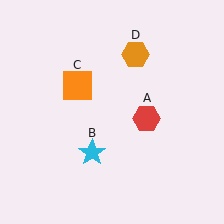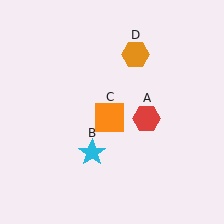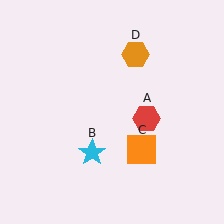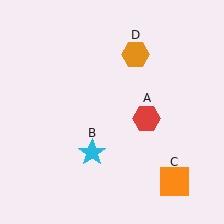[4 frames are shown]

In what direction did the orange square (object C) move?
The orange square (object C) moved down and to the right.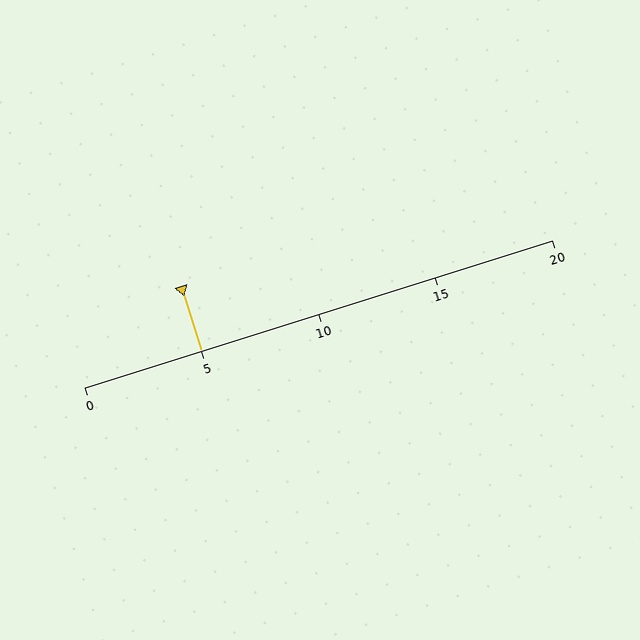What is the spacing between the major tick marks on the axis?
The major ticks are spaced 5 apart.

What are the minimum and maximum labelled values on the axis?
The axis runs from 0 to 20.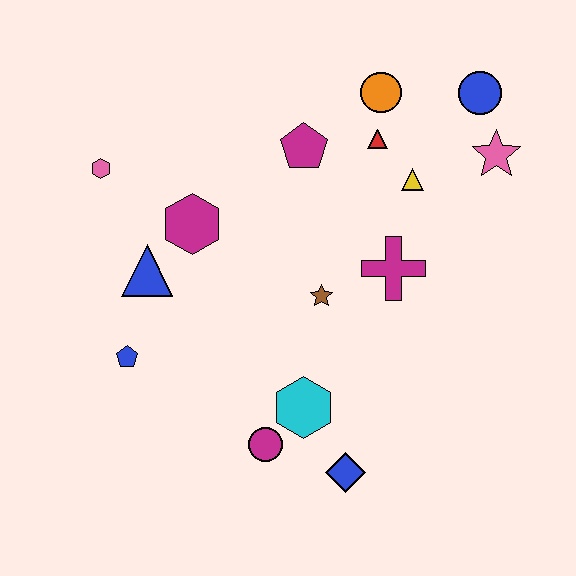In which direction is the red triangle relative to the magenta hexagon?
The red triangle is to the right of the magenta hexagon.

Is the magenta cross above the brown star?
Yes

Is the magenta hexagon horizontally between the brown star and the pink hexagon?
Yes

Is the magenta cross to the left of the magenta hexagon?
No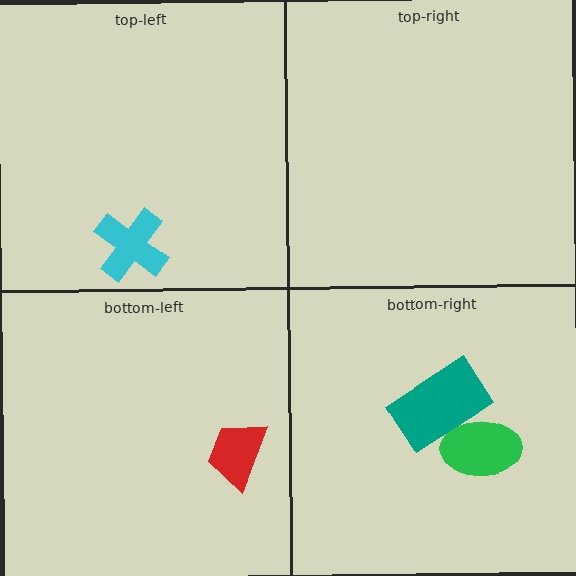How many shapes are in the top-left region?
1.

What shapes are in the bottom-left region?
The red trapezoid.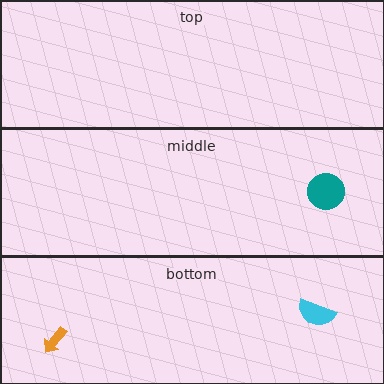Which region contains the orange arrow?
The bottom region.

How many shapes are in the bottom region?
2.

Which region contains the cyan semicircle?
The bottom region.